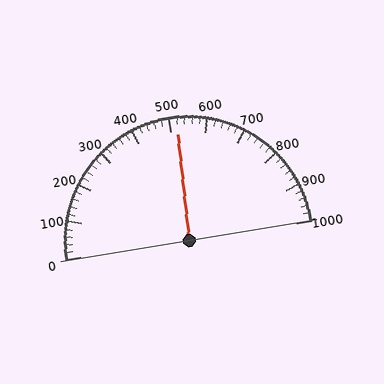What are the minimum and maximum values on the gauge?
The gauge ranges from 0 to 1000.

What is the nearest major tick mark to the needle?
The nearest major tick mark is 500.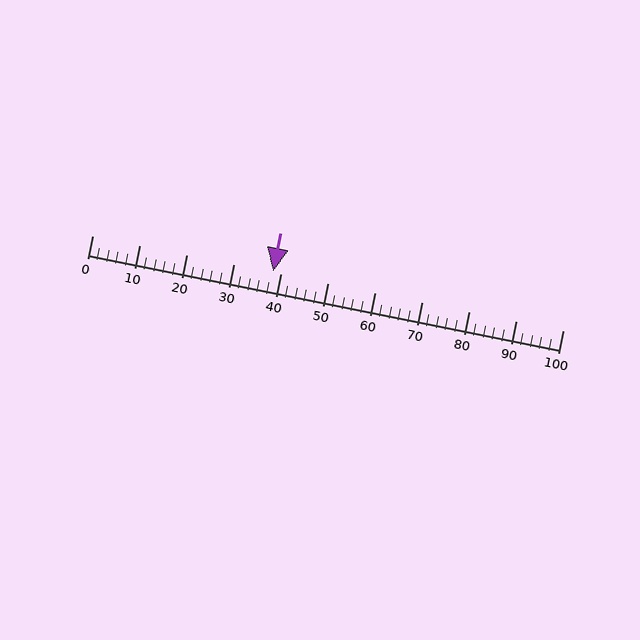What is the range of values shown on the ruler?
The ruler shows values from 0 to 100.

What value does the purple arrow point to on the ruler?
The purple arrow points to approximately 38.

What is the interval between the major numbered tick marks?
The major tick marks are spaced 10 units apart.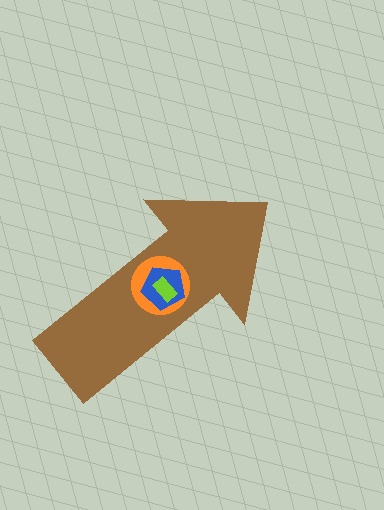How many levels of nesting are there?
4.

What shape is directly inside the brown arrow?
The orange circle.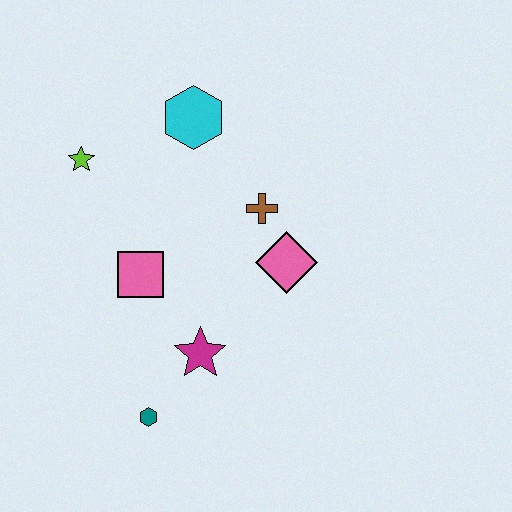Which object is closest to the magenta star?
The teal hexagon is closest to the magenta star.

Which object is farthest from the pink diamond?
The lime star is farthest from the pink diamond.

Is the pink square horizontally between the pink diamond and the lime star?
Yes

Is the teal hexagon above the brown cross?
No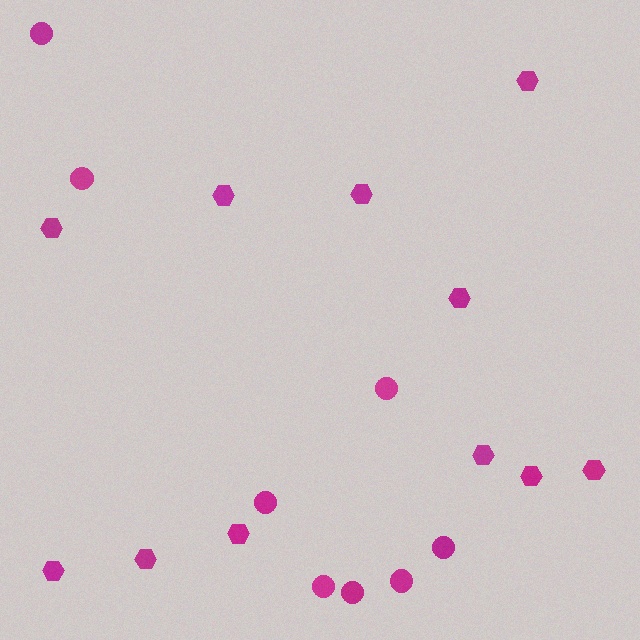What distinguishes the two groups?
There are 2 groups: one group of hexagons (11) and one group of circles (8).